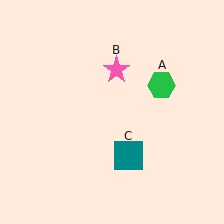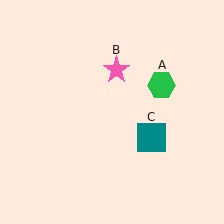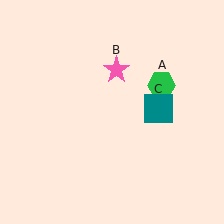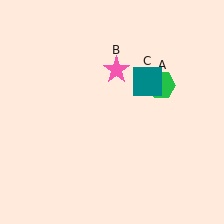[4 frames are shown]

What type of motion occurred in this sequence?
The teal square (object C) rotated counterclockwise around the center of the scene.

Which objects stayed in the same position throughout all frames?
Green hexagon (object A) and pink star (object B) remained stationary.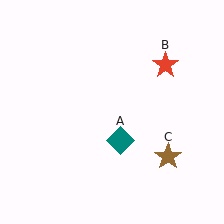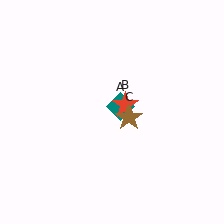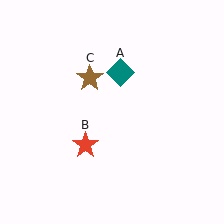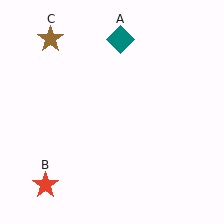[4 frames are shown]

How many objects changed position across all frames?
3 objects changed position: teal diamond (object A), red star (object B), brown star (object C).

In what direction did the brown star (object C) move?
The brown star (object C) moved up and to the left.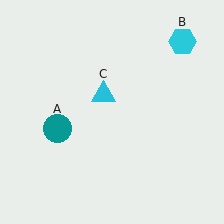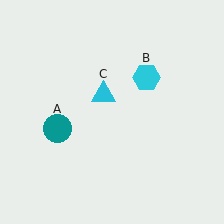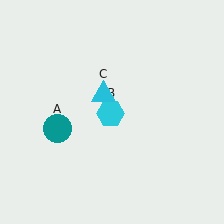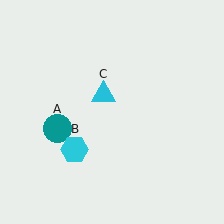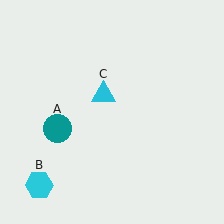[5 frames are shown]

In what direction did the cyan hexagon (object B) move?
The cyan hexagon (object B) moved down and to the left.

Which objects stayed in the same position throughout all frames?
Teal circle (object A) and cyan triangle (object C) remained stationary.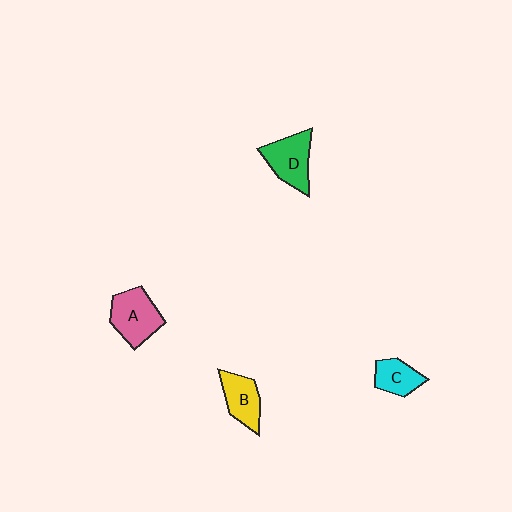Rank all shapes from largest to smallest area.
From largest to smallest: A (pink), D (green), B (yellow), C (cyan).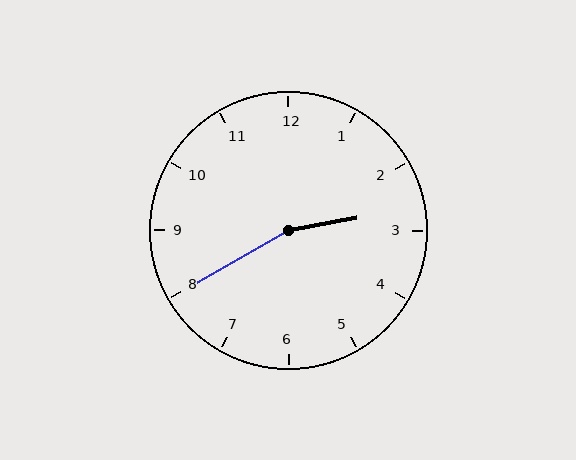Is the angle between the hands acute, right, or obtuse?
It is obtuse.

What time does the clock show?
2:40.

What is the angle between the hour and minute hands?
Approximately 160 degrees.